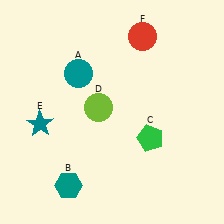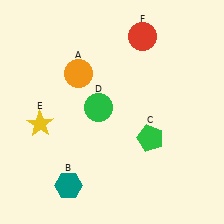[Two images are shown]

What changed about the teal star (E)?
In Image 1, E is teal. In Image 2, it changed to yellow.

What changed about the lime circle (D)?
In Image 1, D is lime. In Image 2, it changed to green.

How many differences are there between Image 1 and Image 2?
There are 3 differences between the two images.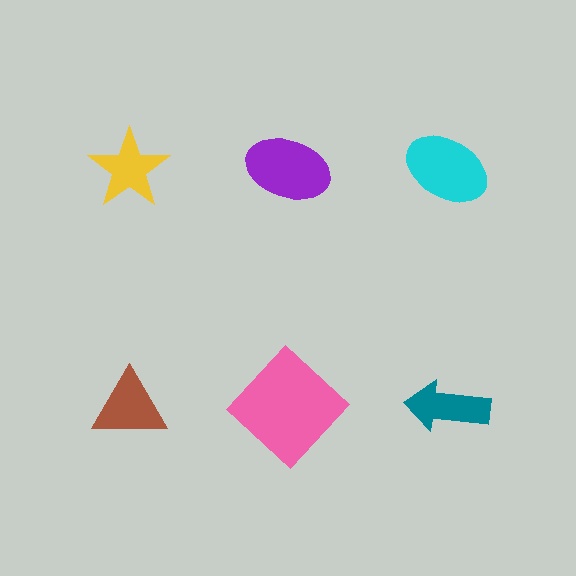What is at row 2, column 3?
A teal arrow.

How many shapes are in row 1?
3 shapes.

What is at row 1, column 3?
A cyan ellipse.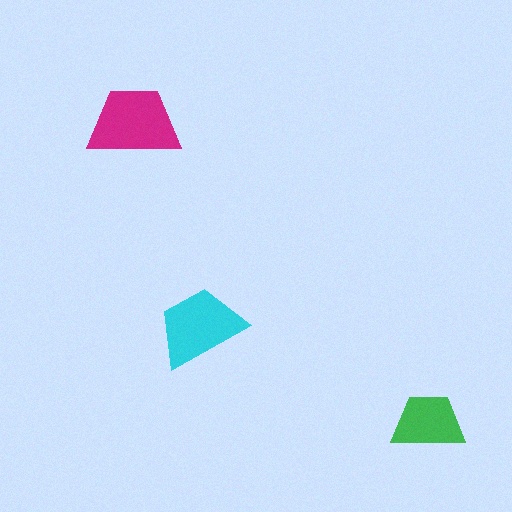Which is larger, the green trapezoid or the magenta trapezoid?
The magenta one.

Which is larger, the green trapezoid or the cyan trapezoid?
The cyan one.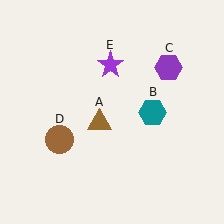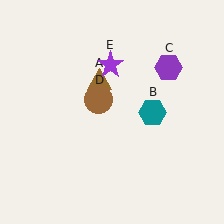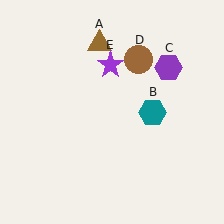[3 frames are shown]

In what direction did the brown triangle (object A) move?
The brown triangle (object A) moved up.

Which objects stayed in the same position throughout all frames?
Teal hexagon (object B) and purple hexagon (object C) and purple star (object E) remained stationary.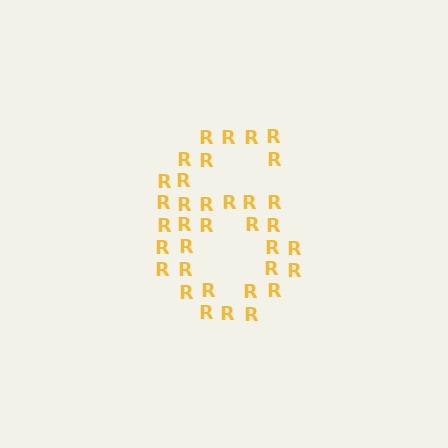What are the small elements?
The small elements are letter R's.